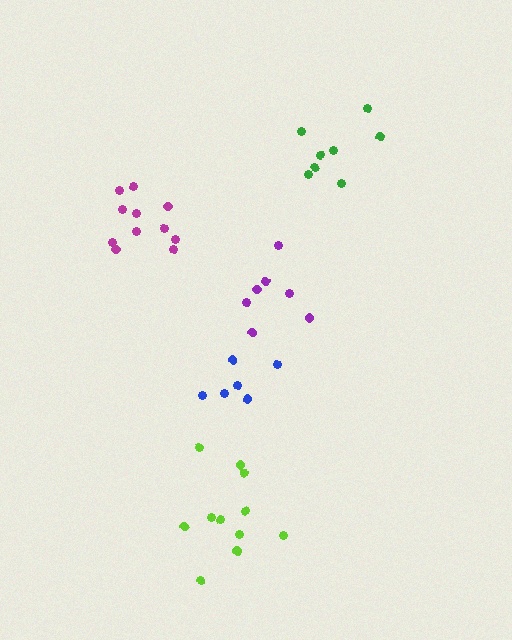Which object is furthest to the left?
The magenta cluster is leftmost.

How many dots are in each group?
Group 1: 11 dots, Group 2: 11 dots, Group 3: 6 dots, Group 4: 7 dots, Group 5: 8 dots (43 total).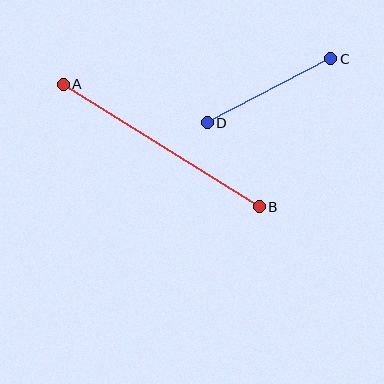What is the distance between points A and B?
The distance is approximately 231 pixels.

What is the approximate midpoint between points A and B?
The midpoint is at approximately (161, 145) pixels.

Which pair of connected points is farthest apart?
Points A and B are farthest apart.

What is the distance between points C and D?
The distance is approximately 139 pixels.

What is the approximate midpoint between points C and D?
The midpoint is at approximately (269, 91) pixels.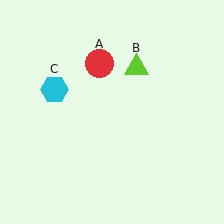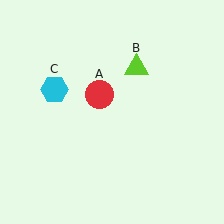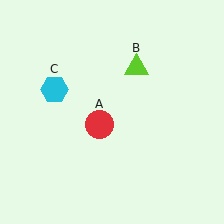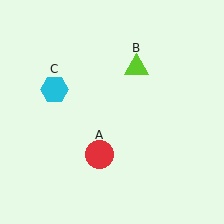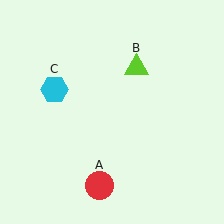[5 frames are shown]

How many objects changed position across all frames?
1 object changed position: red circle (object A).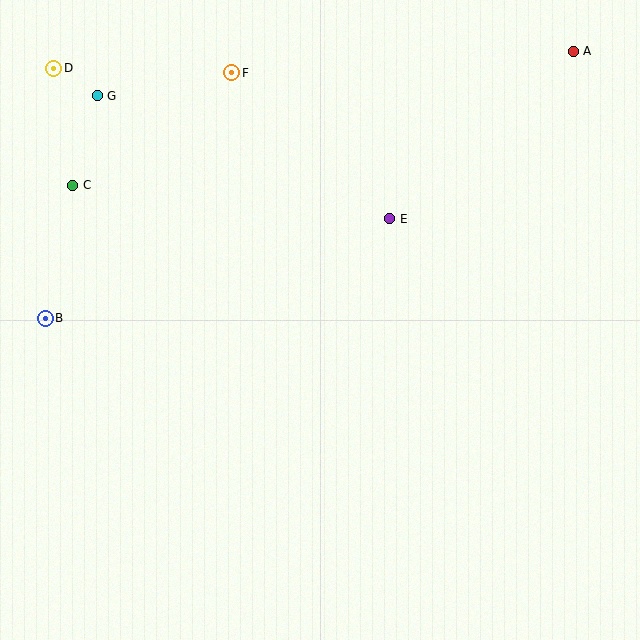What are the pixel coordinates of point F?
Point F is at (232, 73).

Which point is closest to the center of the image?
Point E at (390, 219) is closest to the center.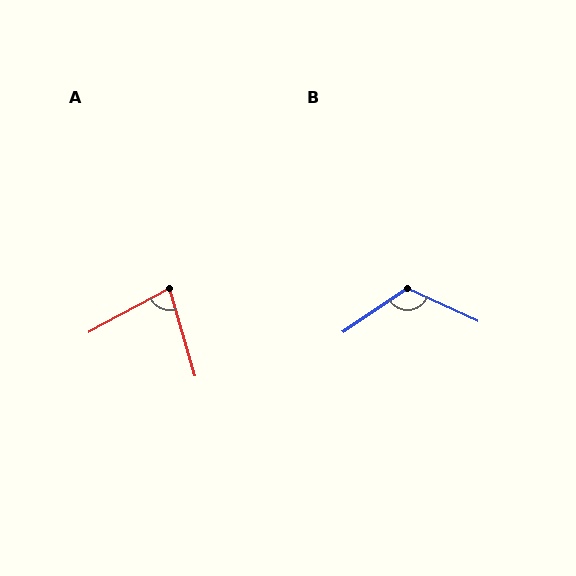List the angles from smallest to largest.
A (78°), B (122°).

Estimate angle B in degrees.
Approximately 122 degrees.